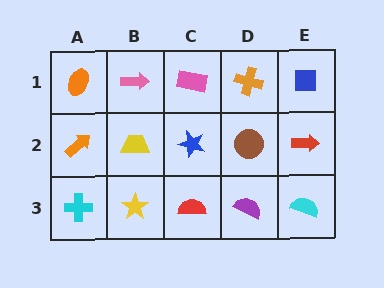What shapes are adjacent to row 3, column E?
A red arrow (row 2, column E), a purple semicircle (row 3, column D).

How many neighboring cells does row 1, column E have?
2.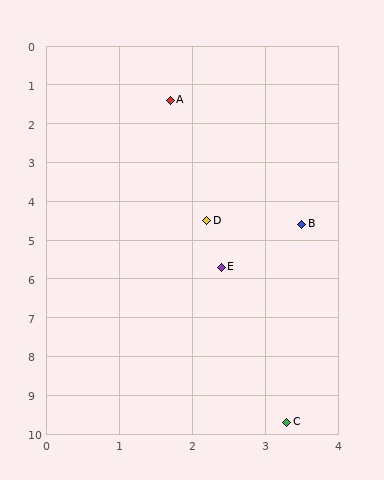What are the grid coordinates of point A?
Point A is at approximately (1.7, 1.4).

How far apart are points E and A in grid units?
Points E and A are about 4.4 grid units apart.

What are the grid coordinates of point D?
Point D is at approximately (2.2, 4.5).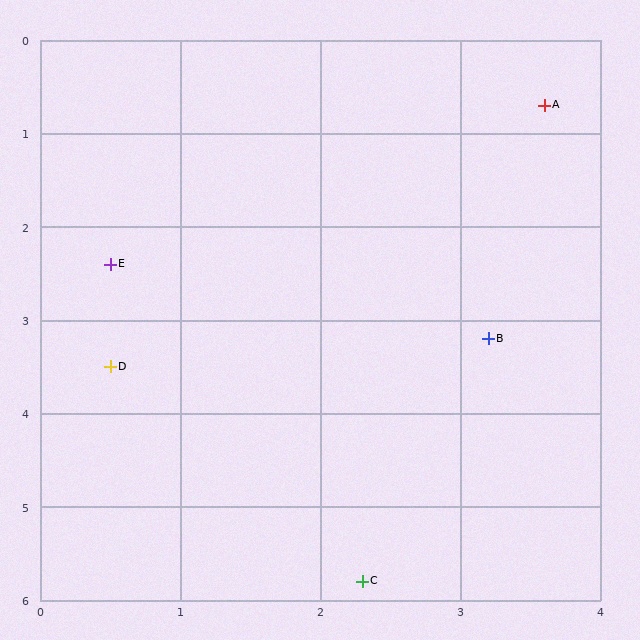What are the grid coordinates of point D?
Point D is at approximately (0.5, 3.5).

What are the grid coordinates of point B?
Point B is at approximately (3.2, 3.2).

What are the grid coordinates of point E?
Point E is at approximately (0.5, 2.4).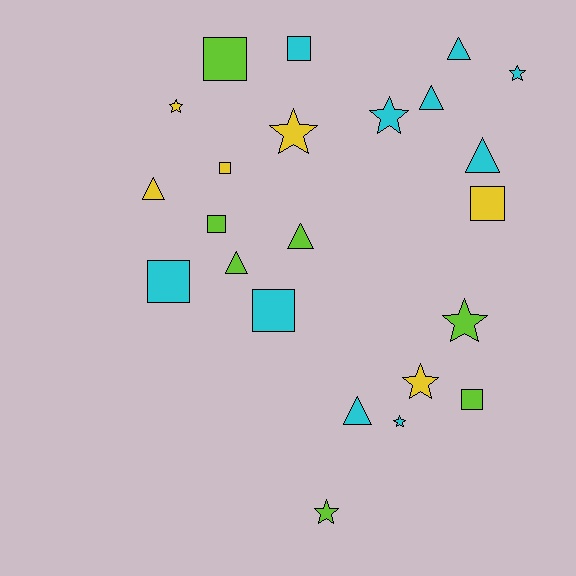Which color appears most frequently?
Cyan, with 10 objects.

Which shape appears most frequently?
Star, with 8 objects.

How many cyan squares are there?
There are 3 cyan squares.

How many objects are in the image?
There are 23 objects.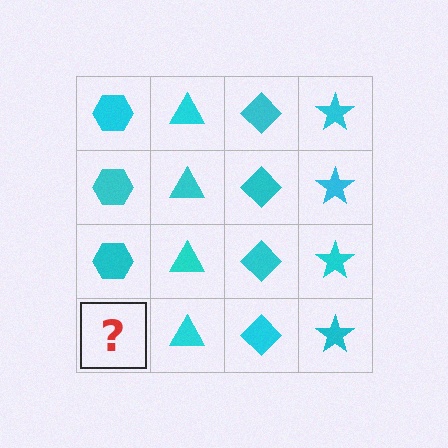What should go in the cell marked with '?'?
The missing cell should contain a cyan hexagon.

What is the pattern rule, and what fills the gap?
The rule is that each column has a consistent shape. The gap should be filled with a cyan hexagon.